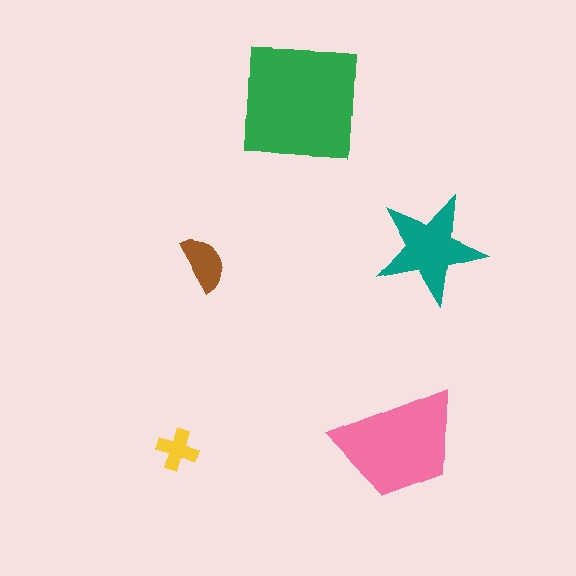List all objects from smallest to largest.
The yellow cross, the brown semicircle, the teal star, the pink trapezoid, the green square.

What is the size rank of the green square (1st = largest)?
1st.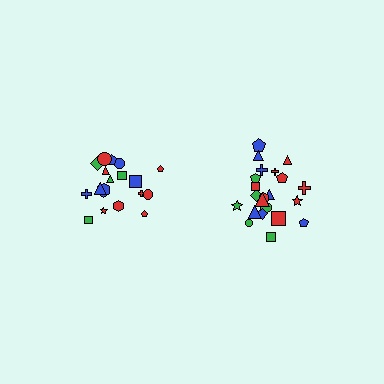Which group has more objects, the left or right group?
The right group.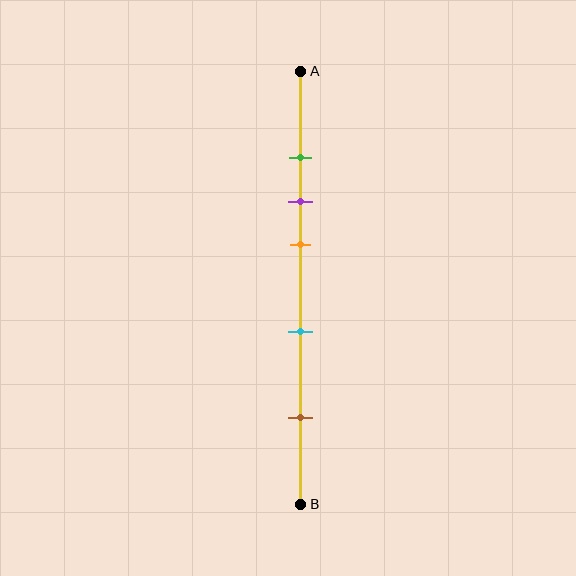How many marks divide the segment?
There are 5 marks dividing the segment.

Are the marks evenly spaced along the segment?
No, the marks are not evenly spaced.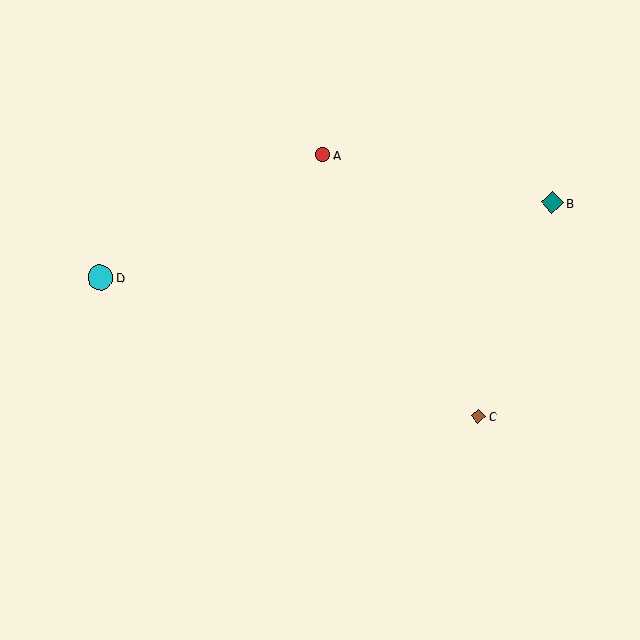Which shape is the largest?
The cyan circle (labeled D) is the largest.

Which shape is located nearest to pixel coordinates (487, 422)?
The brown diamond (labeled C) at (478, 416) is nearest to that location.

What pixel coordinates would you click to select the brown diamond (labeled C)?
Click at (478, 416) to select the brown diamond C.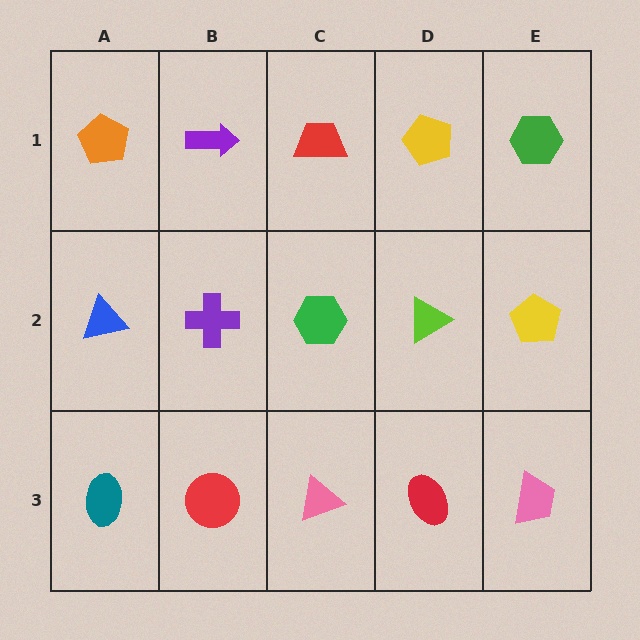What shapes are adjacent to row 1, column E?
A yellow pentagon (row 2, column E), a yellow pentagon (row 1, column D).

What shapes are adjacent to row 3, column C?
A green hexagon (row 2, column C), a red circle (row 3, column B), a red ellipse (row 3, column D).